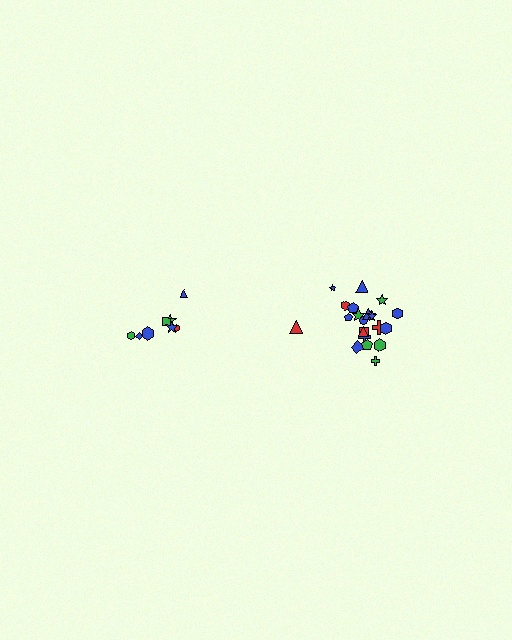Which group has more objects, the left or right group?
The right group.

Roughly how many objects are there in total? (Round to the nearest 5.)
Roughly 30 objects in total.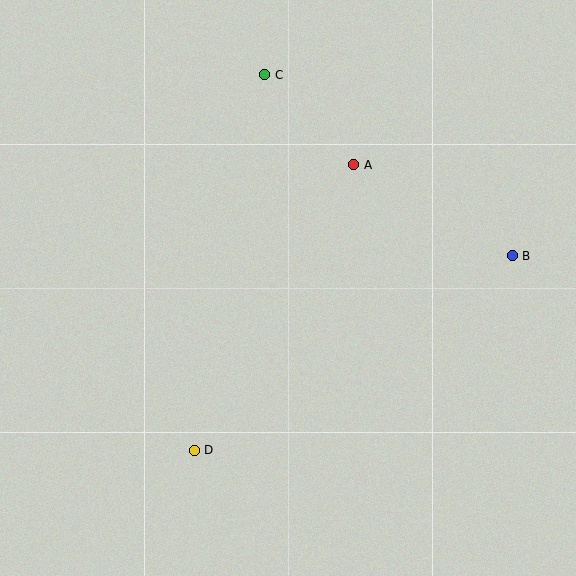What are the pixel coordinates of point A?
Point A is at (354, 165).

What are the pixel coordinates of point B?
Point B is at (512, 256).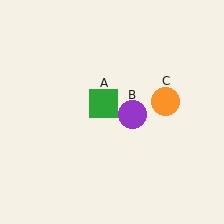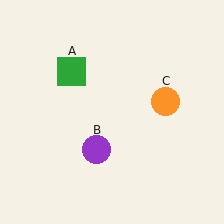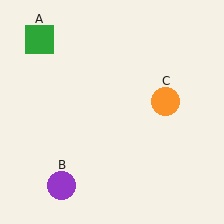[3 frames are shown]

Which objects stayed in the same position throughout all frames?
Orange circle (object C) remained stationary.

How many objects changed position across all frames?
2 objects changed position: green square (object A), purple circle (object B).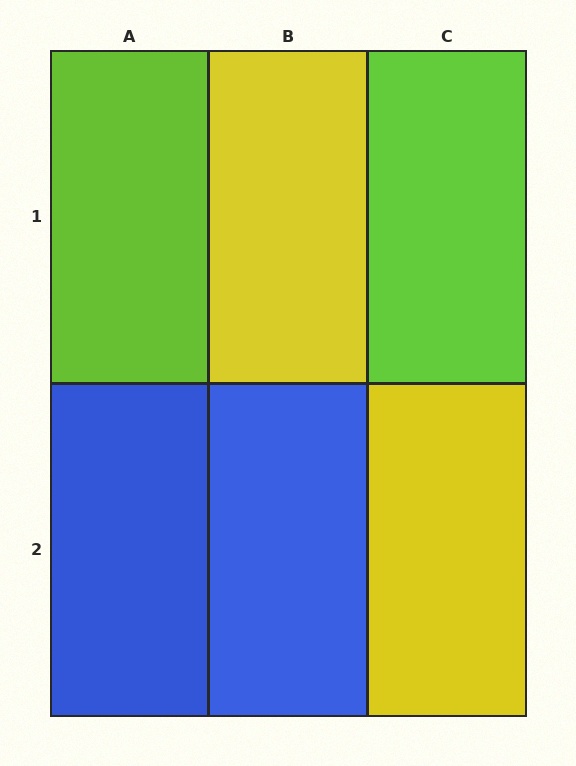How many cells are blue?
2 cells are blue.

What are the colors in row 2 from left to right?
Blue, blue, yellow.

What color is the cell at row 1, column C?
Lime.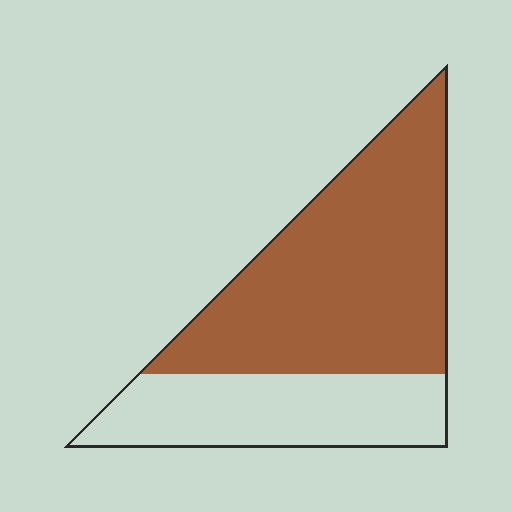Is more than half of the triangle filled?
Yes.